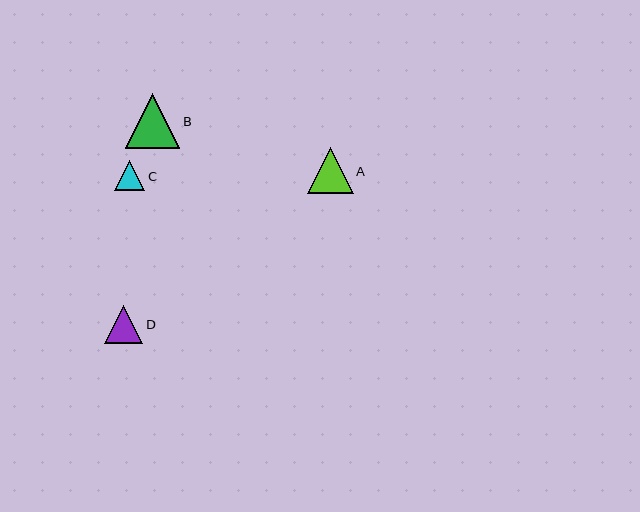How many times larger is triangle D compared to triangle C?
Triangle D is approximately 1.3 times the size of triangle C.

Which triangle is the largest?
Triangle B is the largest with a size of approximately 54 pixels.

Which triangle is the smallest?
Triangle C is the smallest with a size of approximately 31 pixels.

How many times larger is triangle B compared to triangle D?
Triangle B is approximately 1.4 times the size of triangle D.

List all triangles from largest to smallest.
From largest to smallest: B, A, D, C.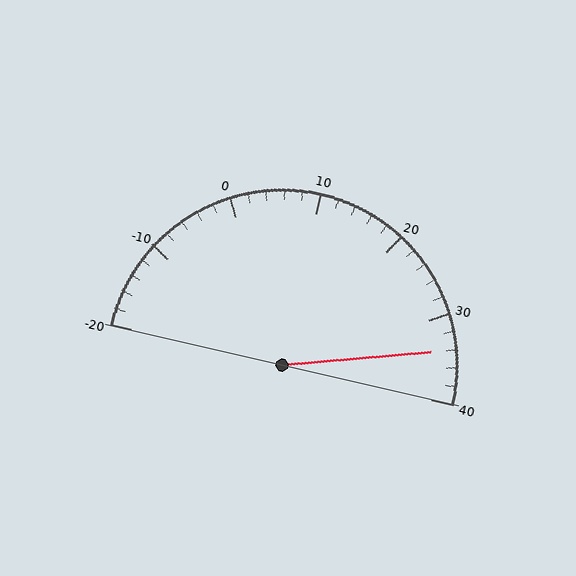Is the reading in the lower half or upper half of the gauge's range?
The reading is in the upper half of the range (-20 to 40).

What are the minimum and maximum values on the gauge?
The gauge ranges from -20 to 40.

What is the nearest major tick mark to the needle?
The nearest major tick mark is 30.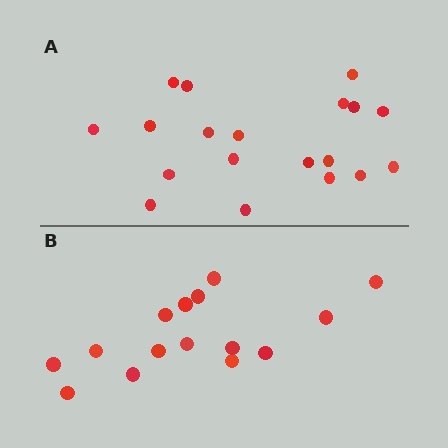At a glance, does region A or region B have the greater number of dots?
Region A (the top region) has more dots.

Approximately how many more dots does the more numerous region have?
Region A has about 4 more dots than region B.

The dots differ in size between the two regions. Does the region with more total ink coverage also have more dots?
No. Region B has more total ink coverage because its dots are larger, but region A actually contains more individual dots. Total area can be misleading — the number of items is what matters here.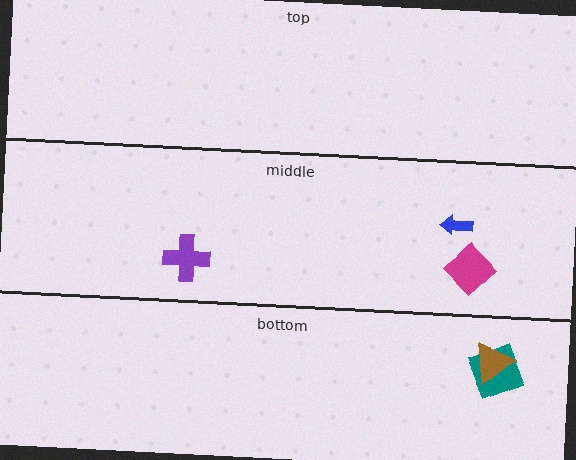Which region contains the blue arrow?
The middle region.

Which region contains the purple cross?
The middle region.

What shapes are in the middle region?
The magenta diamond, the purple cross, the blue arrow.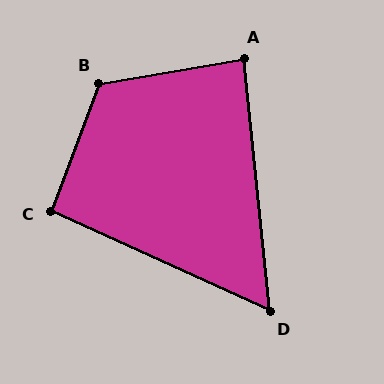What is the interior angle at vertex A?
Approximately 86 degrees (approximately right).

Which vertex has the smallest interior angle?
D, at approximately 60 degrees.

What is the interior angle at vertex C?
Approximately 94 degrees (approximately right).